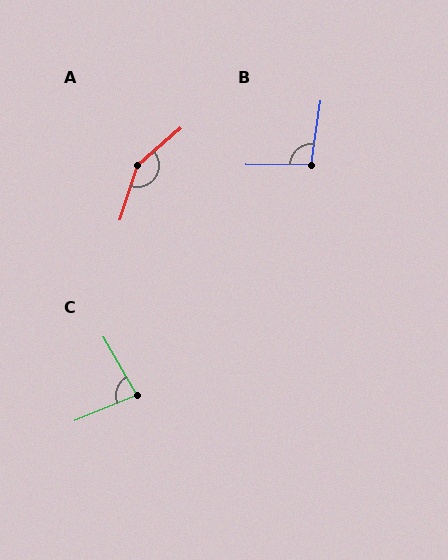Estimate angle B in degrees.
Approximately 98 degrees.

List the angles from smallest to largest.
C (82°), B (98°), A (148°).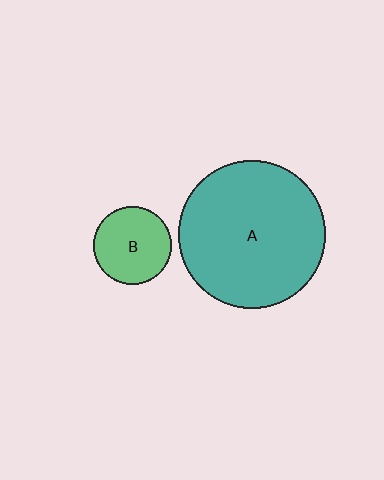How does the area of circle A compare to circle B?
Approximately 3.6 times.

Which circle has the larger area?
Circle A (teal).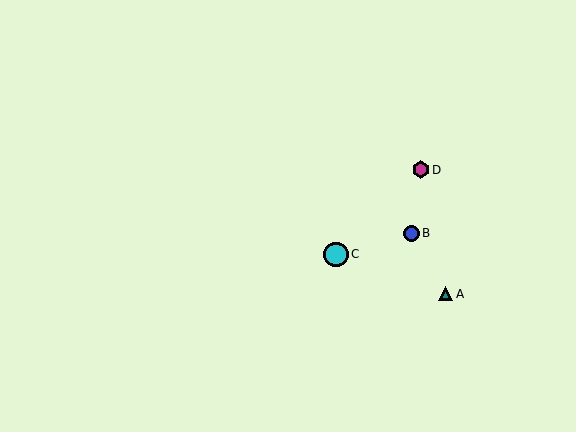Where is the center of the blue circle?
The center of the blue circle is at (411, 233).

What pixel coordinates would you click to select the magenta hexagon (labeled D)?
Click at (421, 170) to select the magenta hexagon D.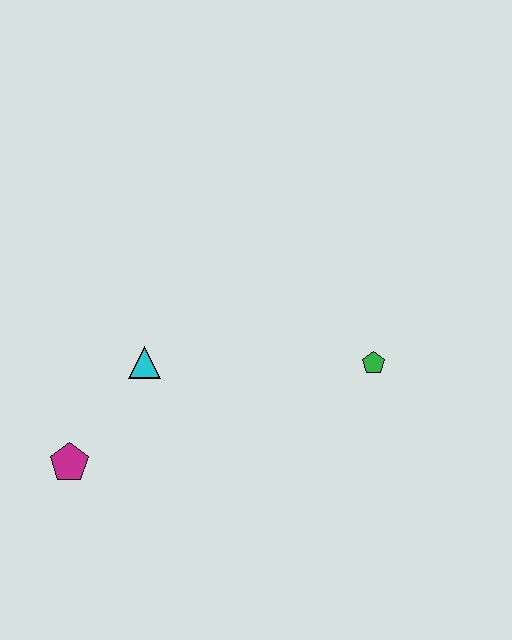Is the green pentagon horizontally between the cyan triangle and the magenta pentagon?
No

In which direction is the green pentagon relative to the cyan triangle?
The green pentagon is to the right of the cyan triangle.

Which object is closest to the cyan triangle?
The magenta pentagon is closest to the cyan triangle.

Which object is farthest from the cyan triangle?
The green pentagon is farthest from the cyan triangle.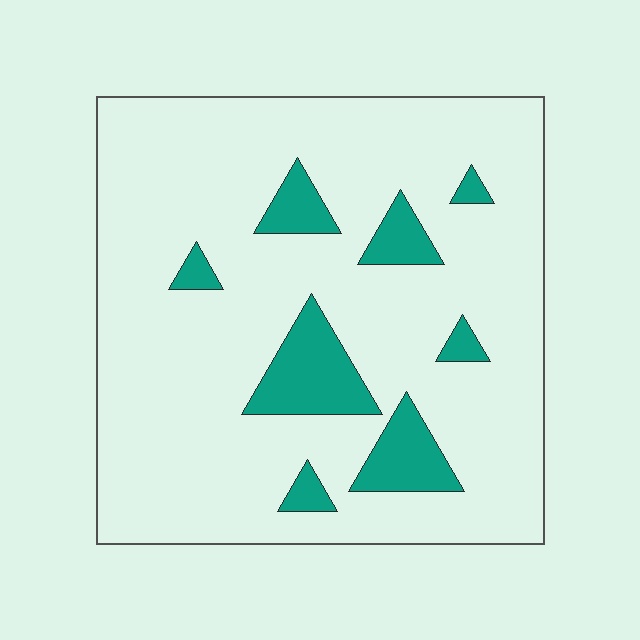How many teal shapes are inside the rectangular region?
8.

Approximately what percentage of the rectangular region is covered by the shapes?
Approximately 15%.